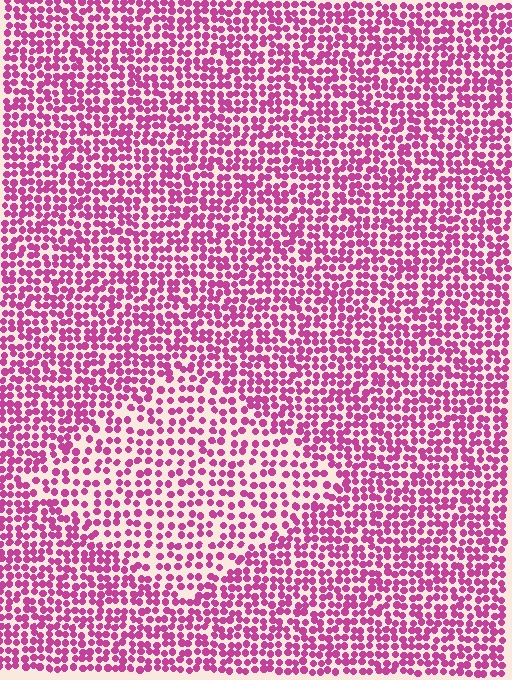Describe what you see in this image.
The image contains small magenta elements arranged at two different densities. A diamond-shaped region is visible where the elements are less densely packed than the surrounding area.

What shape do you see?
I see a diamond.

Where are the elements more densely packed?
The elements are more densely packed outside the diamond boundary.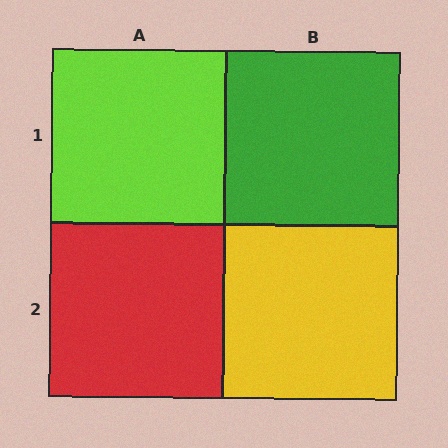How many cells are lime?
1 cell is lime.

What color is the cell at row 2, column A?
Red.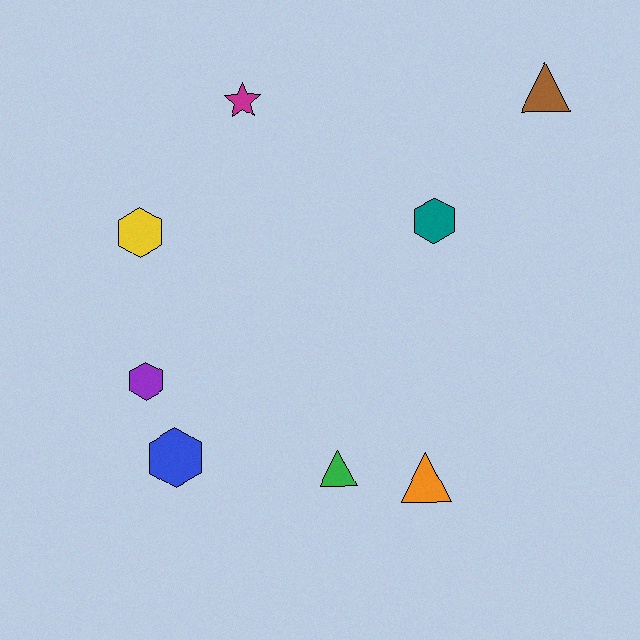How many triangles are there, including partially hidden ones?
There are 3 triangles.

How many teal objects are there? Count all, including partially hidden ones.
There is 1 teal object.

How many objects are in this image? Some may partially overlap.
There are 8 objects.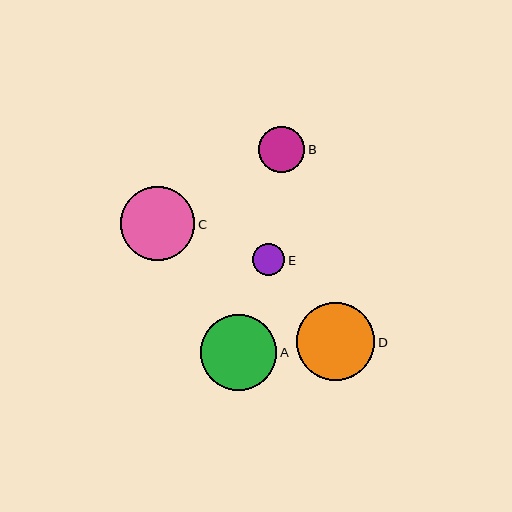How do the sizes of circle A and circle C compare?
Circle A and circle C are approximately the same size.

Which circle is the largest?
Circle D is the largest with a size of approximately 78 pixels.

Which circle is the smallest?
Circle E is the smallest with a size of approximately 32 pixels.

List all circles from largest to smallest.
From largest to smallest: D, A, C, B, E.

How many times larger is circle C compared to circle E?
Circle C is approximately 2.3 times the size of circle E.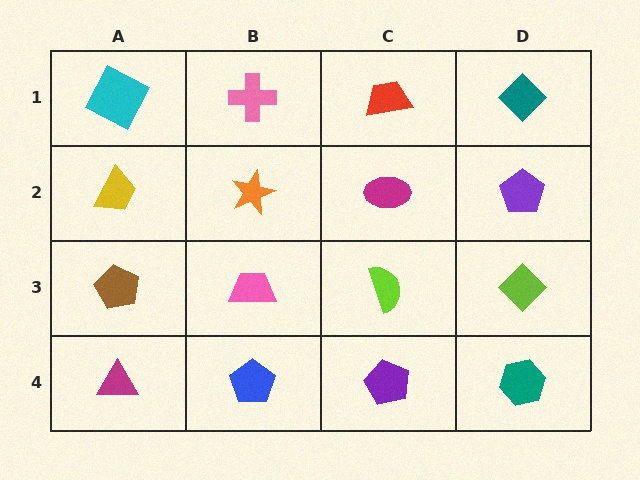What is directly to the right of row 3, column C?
A lime diamond.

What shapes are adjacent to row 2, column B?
A pink cross (row 1, column B), a pink trapezoid (row 3, column B), a yellow trapezoid (row 2, column A), a magenta ellipse (row 2, column C).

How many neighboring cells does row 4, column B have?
3.